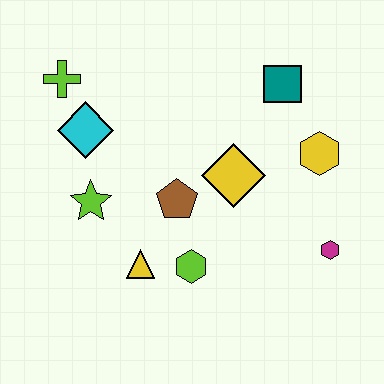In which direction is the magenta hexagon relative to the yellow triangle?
The magenta hexagon is to the right of the yellow triangle.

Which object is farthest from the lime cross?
The magenta hexagon is farthest from the lime cross.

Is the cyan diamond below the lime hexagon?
No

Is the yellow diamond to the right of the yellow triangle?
Yes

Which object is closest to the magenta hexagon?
The yellow hexagon is closest to the magenta hexagon.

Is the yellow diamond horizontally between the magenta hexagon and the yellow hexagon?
No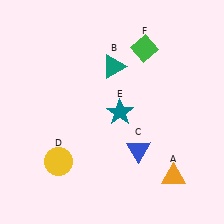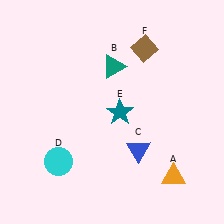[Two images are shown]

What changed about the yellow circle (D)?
In Image 1, D is yellow. In Image 2, it changed to cyan.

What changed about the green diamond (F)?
In Image 1, F is green. In Image 2, it changed to brown.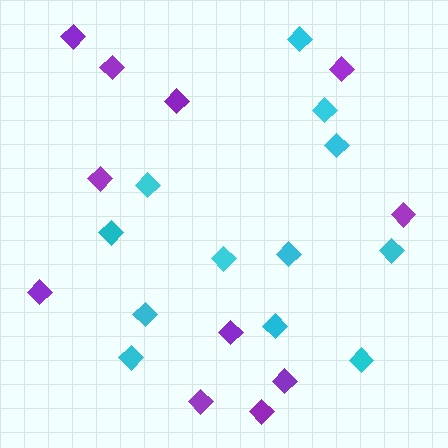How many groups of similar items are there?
There are 2 groups: one group of cyan diamonds (12) and one group of purple diamonds (11).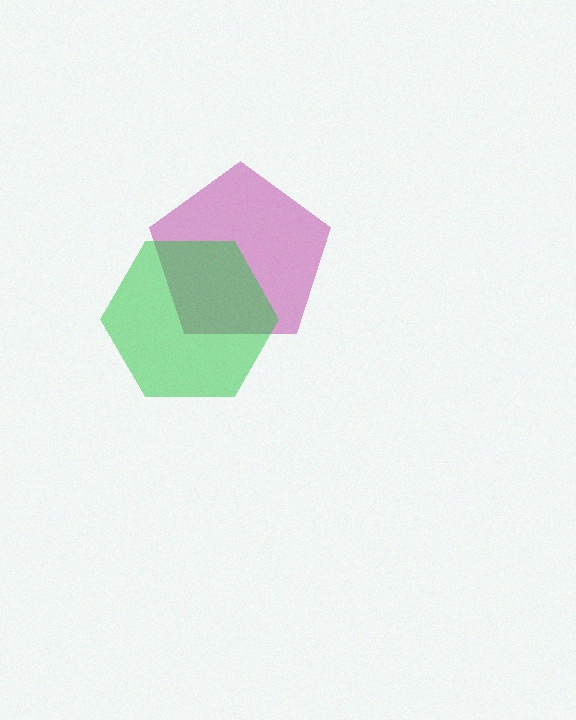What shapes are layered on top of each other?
The layered shapes are: a magenta pentagon, a green hexagon.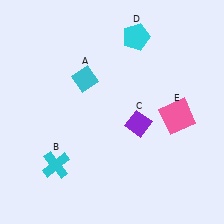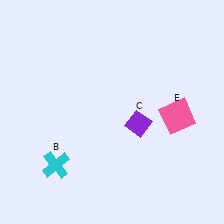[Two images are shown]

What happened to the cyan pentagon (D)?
The cyan pentagon (D) was removed in Image 2. It was in the top-right area of Image 1.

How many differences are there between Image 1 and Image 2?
There are 2 differences between the two images.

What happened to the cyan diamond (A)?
The cyan diamond (A) was removed in Image 2. It was in the top-left area of Image 1.